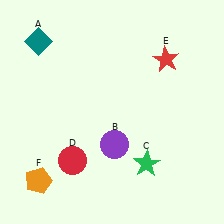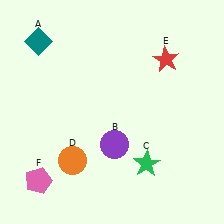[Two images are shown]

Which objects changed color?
D changed from red to orange. F changed from orange to pink.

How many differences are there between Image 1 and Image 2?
There are 2 differences between the two images.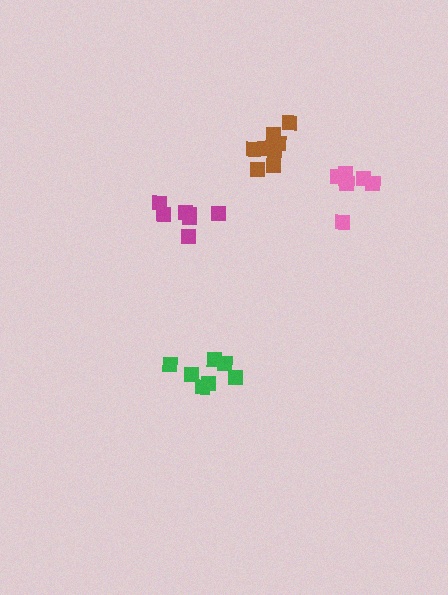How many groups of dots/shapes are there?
There are 4 groups.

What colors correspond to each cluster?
The clusters are colored: brown, green, pink, magenta.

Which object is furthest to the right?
The pink cluster is rightmost.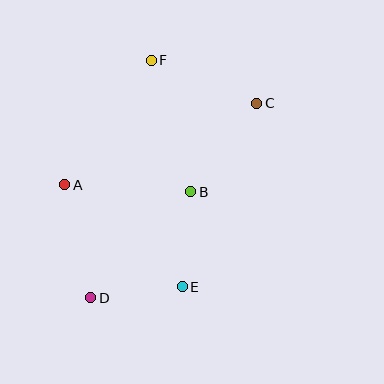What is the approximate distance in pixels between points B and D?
The distance between B and D is approximately 146 pixels.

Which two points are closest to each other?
Points D and E are closest to each other.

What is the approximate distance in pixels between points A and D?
The distance between A and D is approximately 116 pixels.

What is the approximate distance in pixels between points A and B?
The distance between A and B is approximately 126 pixels.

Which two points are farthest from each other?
Points C and D are farthest from each other.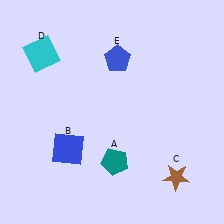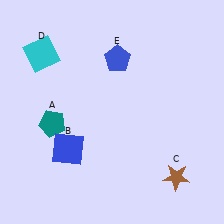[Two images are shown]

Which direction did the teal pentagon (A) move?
The teal pentagon (A) moved left.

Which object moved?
The teal pentagon (A) moved left.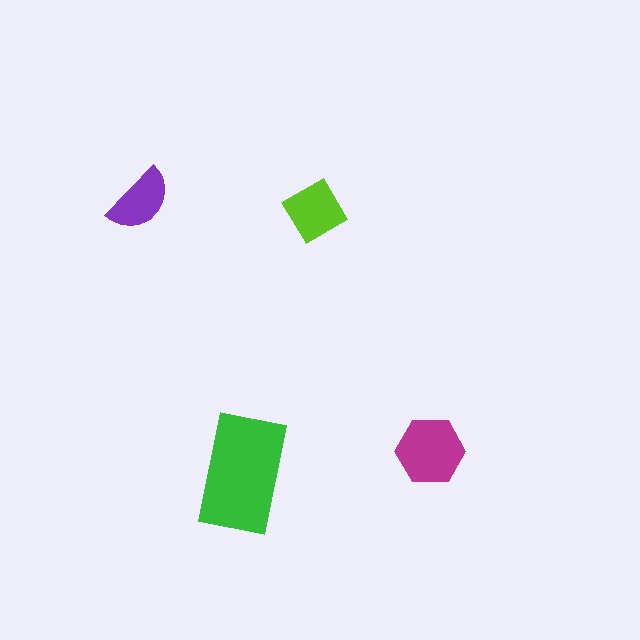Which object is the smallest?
The purple semicircle.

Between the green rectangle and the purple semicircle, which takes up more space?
The green rectangle.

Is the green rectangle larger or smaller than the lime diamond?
Larger.